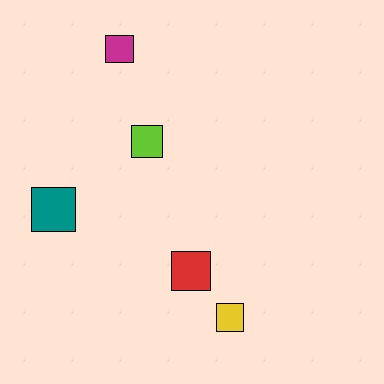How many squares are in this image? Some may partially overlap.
There are 5 squares.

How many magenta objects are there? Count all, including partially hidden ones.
There is 1 magenta object.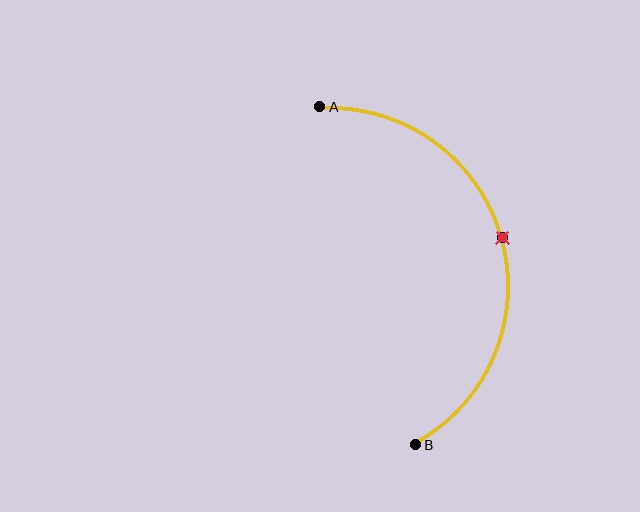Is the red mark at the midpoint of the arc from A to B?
Yes. The red mark lies on the arc at equal arc-length from both A and B — it is the arc midpoint.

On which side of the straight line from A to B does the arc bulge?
The arc bulges to the right of the straight line connecting A and B.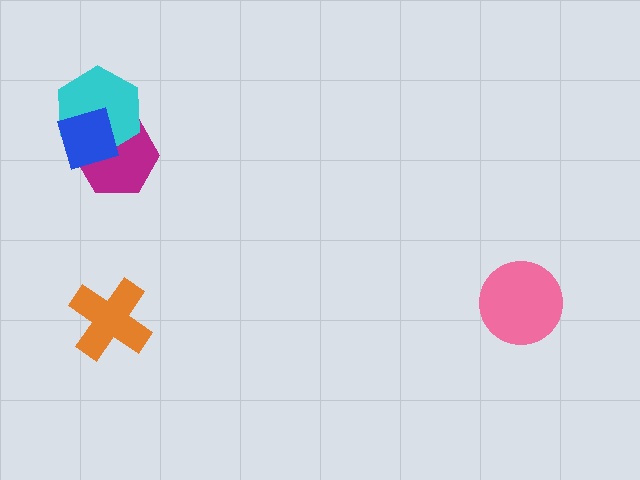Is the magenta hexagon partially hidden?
Yes, it is partially covered by another shape.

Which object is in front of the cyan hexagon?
The blue diamond is in front of the cyan hexagon.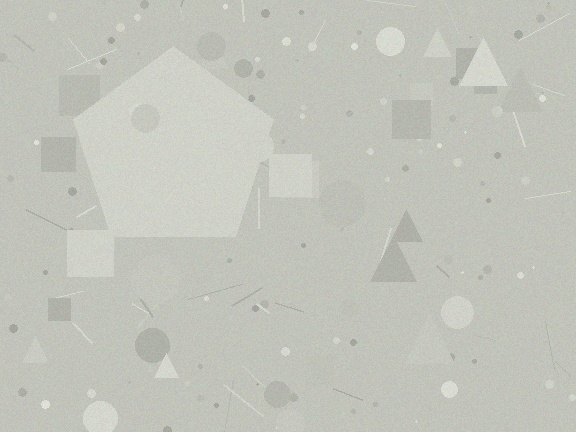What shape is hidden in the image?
A pentagon is hidden in the image.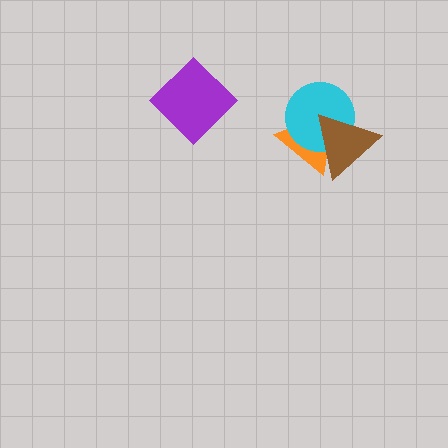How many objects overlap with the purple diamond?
0 objects overlap with the purple diamond.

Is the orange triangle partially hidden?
Yes, it is partially covered by another shape.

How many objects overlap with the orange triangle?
2 objects overlap with the orange triangle.